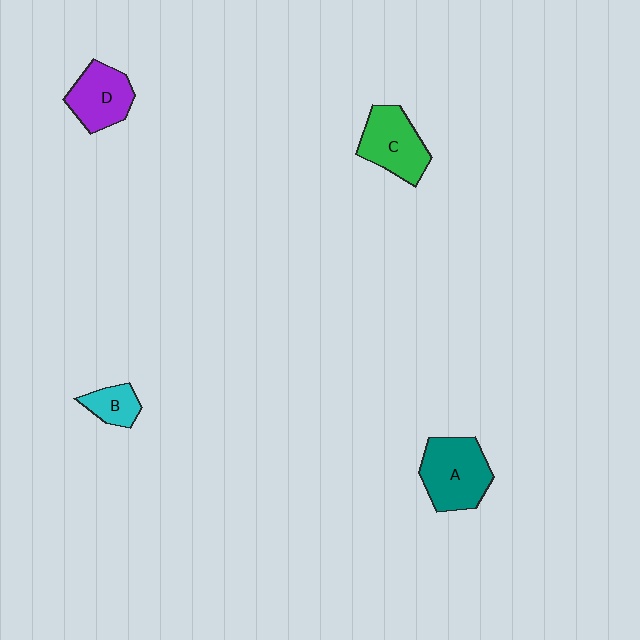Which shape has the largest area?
Shape A (teal).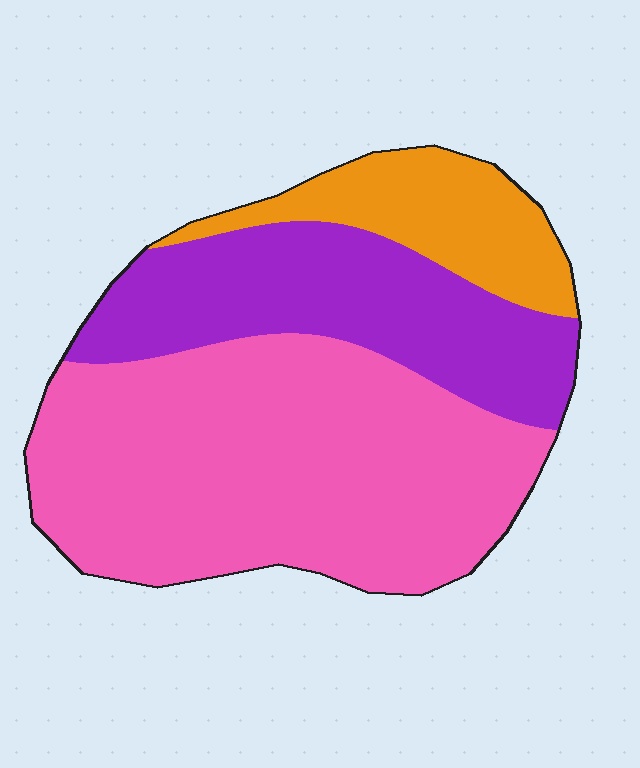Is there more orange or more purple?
Purple.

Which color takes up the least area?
Orange, at roughly 15%.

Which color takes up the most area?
Pink, at roughly 55%.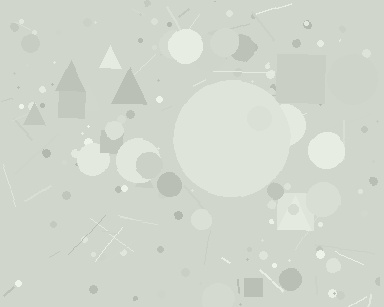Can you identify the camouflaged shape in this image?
The camouflaged shape is a circle.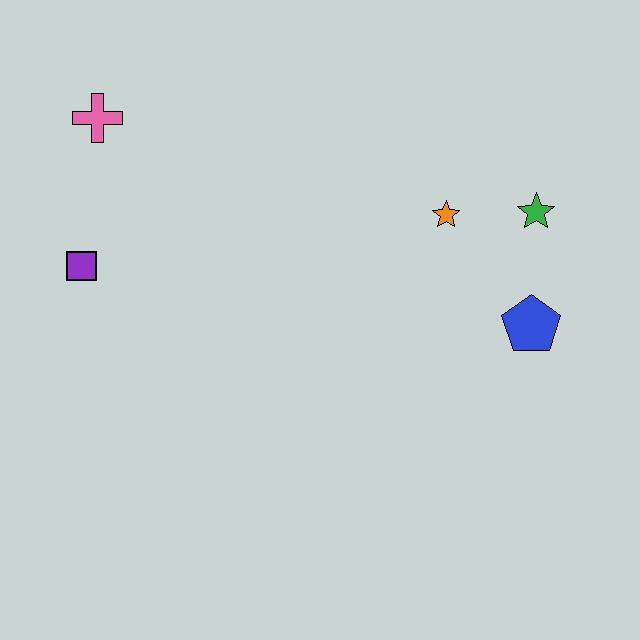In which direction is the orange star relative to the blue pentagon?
The orange star is above the blue pentagon.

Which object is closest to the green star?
The orange star is closest to the green star.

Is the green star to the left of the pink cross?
No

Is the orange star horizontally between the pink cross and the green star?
Yes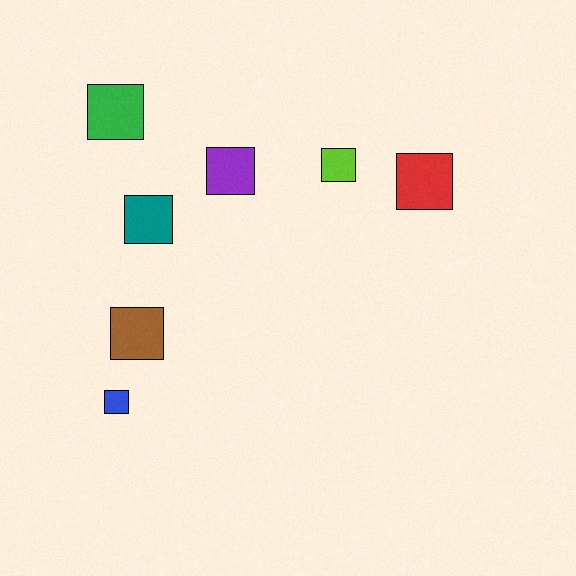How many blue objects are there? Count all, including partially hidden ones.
There is 1 blue object.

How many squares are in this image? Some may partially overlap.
There are 7 squares.